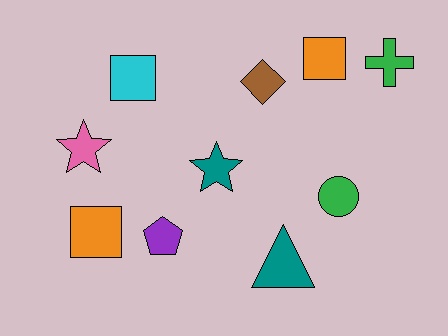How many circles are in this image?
There is 1 circle.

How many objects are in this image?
There are 10 objects.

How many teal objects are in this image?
There are 2 teal objects.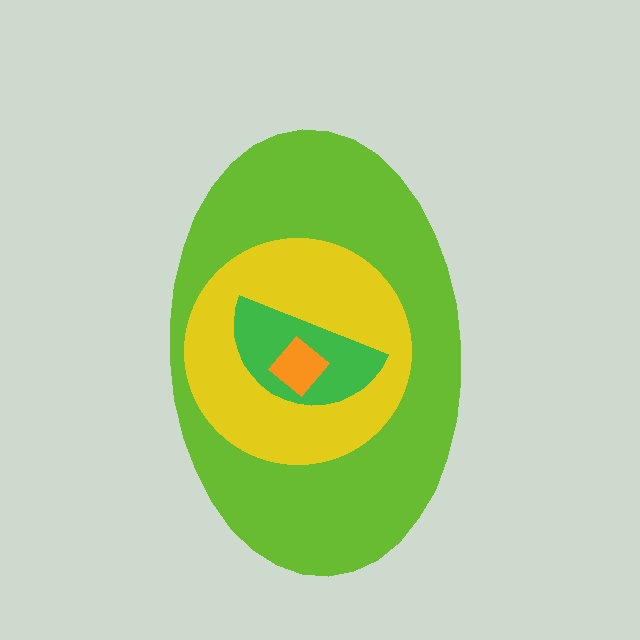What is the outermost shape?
The lime ellipse.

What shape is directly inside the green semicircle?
The orange diamond.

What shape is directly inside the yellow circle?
The green semicircle.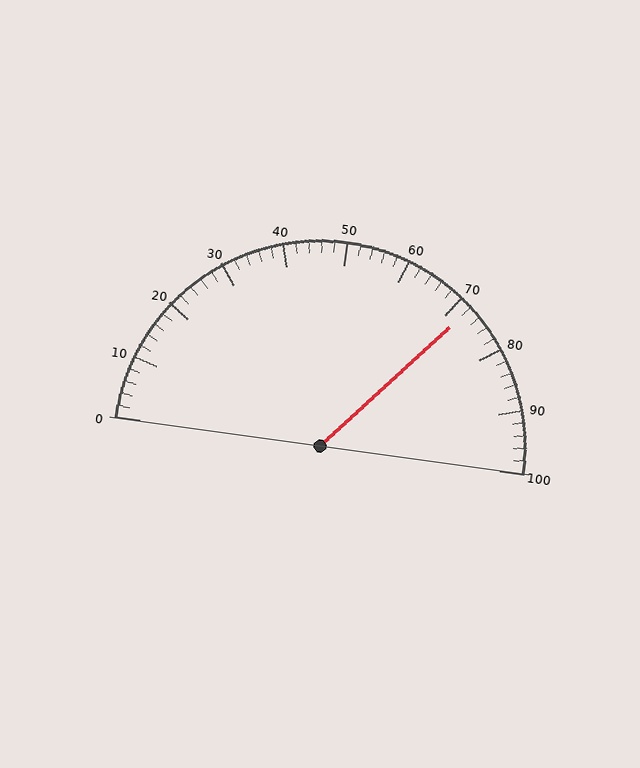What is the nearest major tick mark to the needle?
The nearest major tick mark is 70.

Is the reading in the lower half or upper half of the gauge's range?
The reading is in the upper half of the range (0 to 100).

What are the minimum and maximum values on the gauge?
The gauge ranges from 0 to 100.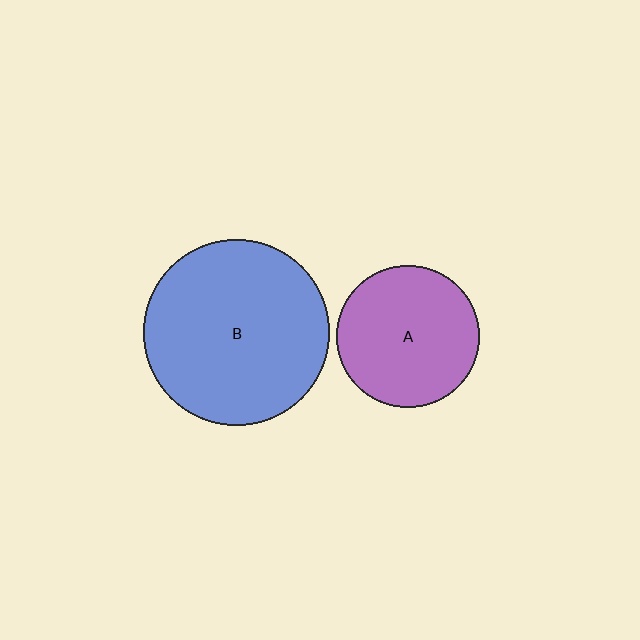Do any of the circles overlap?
No, none of the circles overlap.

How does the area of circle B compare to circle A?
Approximately 1.7 times.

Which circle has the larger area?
Circle B (blue).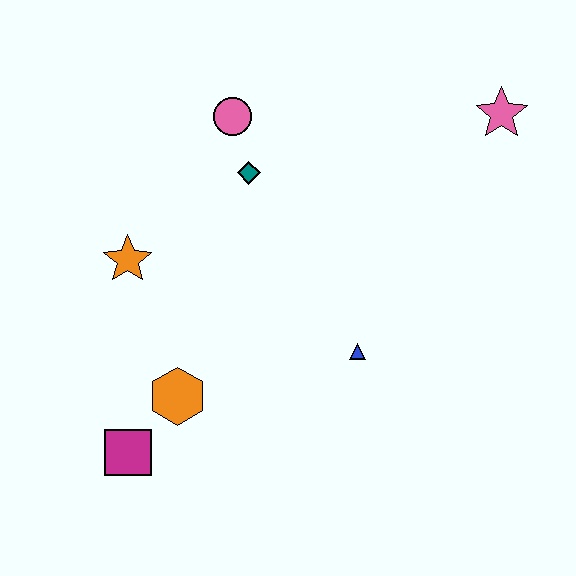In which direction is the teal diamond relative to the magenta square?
The teal diamond is above the magenta square.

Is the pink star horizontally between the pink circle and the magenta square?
No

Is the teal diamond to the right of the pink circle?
Yes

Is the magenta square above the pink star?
No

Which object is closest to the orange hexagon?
The magenta square is closest to the orange hexagon.